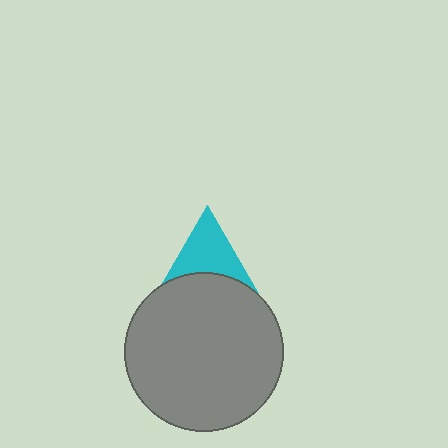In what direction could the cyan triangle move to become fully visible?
The cyan triangle could move up. That would shift it out from behind the gray circle entirely.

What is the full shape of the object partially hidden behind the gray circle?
The partially hidden object is a cyan triangle.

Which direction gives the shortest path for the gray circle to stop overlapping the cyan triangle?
Moving down gives the shortest separation.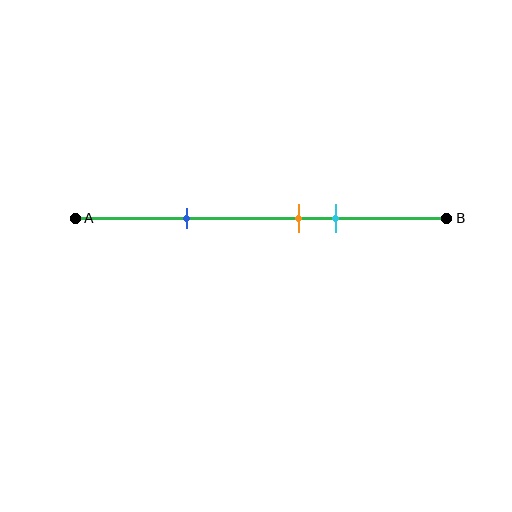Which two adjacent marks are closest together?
The orange and cyan marks are the closest adjacent pair.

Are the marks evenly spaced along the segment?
No, the marks are not evenly spaced.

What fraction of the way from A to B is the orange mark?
The orange mark is approximately 60% (0.6) of the way from A to B.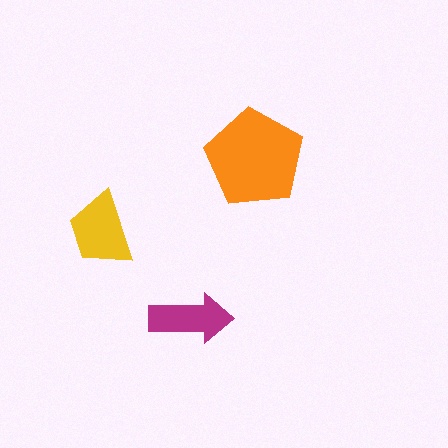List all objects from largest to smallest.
The orange pentagon, the yellow trapezoid, the magenta arrow.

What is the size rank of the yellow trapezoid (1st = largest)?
2nd.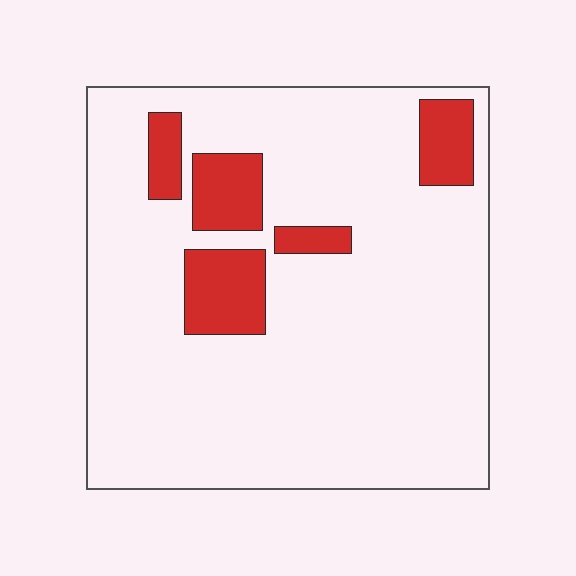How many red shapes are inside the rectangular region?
5.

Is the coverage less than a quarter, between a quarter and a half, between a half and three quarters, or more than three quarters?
Less than a quarter.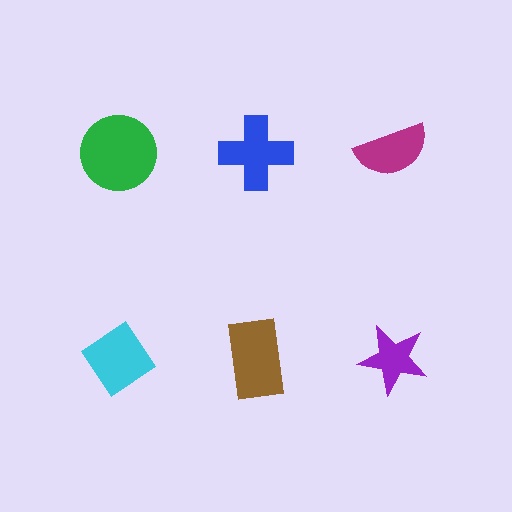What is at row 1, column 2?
A blue cross.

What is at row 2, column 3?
A purple star.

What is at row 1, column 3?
A magenta semicircle.